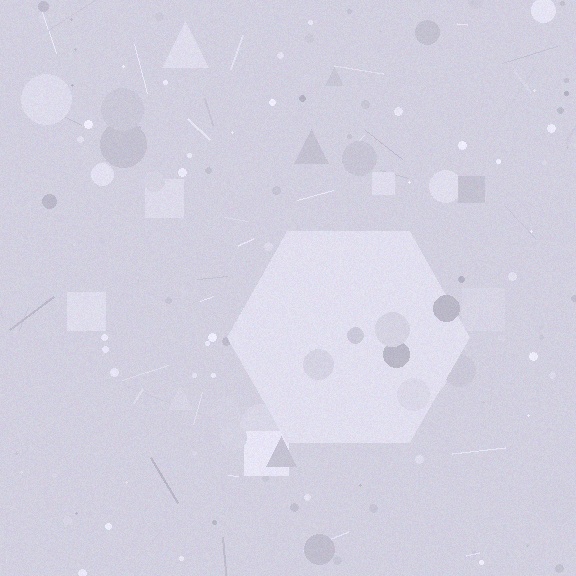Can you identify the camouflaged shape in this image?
The camouflaged shape is a hexagon.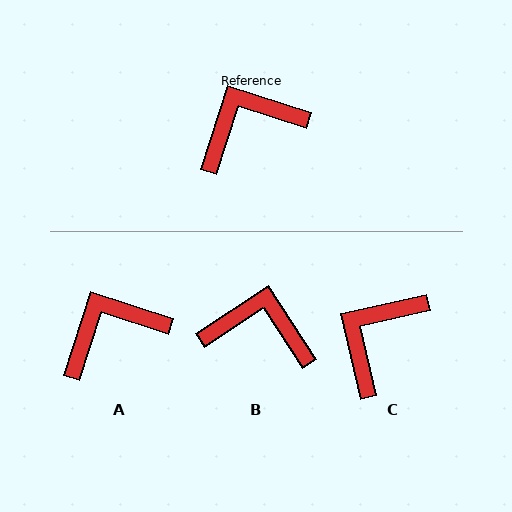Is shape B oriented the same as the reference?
No, it is off by about 39 degrees.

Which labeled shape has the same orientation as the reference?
A.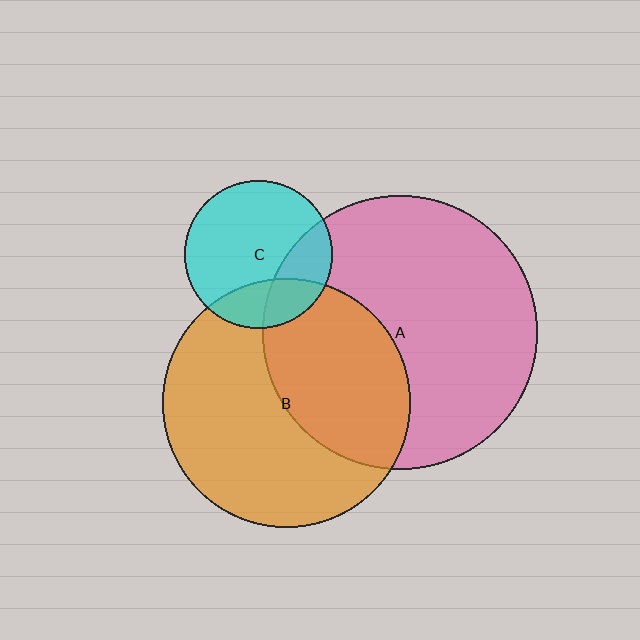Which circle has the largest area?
Circle A (pink).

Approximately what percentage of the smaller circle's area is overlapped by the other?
Approximately 25%.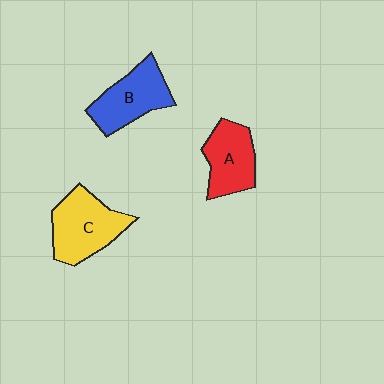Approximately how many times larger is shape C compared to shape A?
Approximately 1.3 times.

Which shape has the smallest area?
Shape A (red).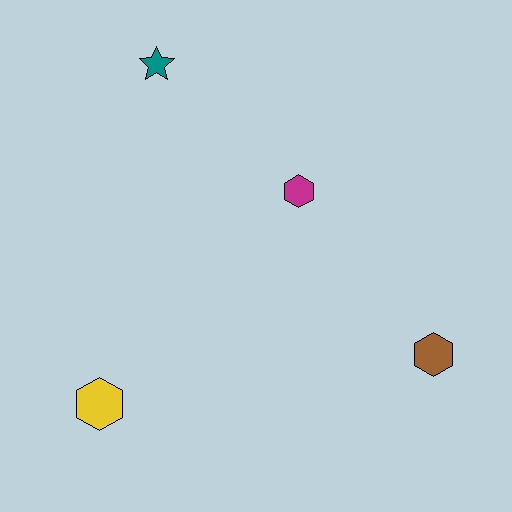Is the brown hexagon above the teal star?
No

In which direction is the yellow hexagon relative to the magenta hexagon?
The yellow hexagon is below the magenta hexagon.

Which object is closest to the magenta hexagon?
The teal star is closest to the magenta hexagon.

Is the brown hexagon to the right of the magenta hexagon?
Yes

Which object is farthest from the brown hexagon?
The teal star is farthest from the brown hexagon.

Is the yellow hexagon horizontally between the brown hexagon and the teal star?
No